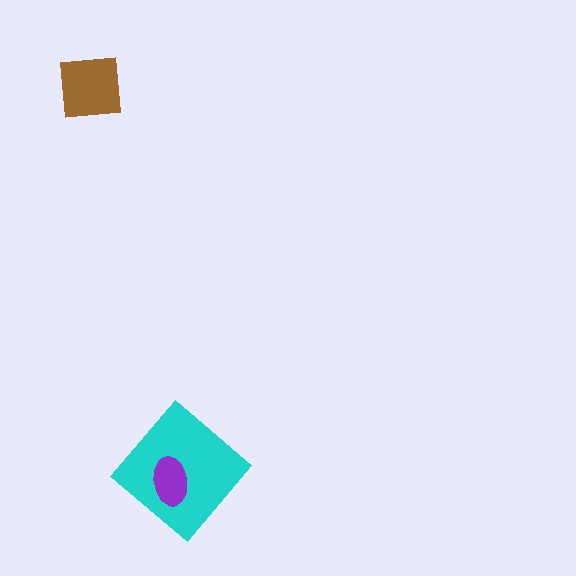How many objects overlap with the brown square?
0 objects overlap with the brown square.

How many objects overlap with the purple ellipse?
1 object overlaps with the purple ellipse.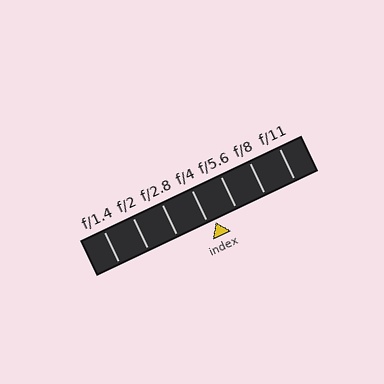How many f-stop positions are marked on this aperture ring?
There are 7 f-stop positions marked.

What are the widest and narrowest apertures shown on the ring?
The widest aperture shown is f/1.4 and the narrowest is f/11.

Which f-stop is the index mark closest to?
The index mark is closest to f/4.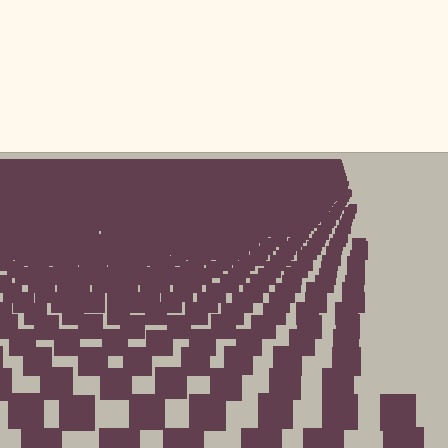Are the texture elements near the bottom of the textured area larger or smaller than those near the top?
Larger. Near the bottom, elements are closer to the viewer and appear at a bigger on-screen size.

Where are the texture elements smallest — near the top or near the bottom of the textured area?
Near the top.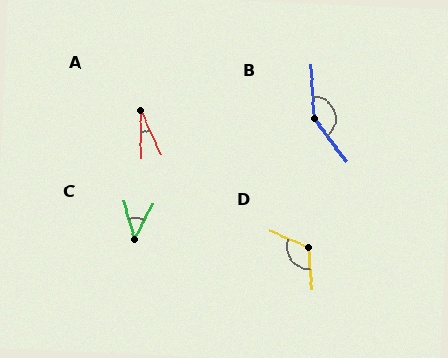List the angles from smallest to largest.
A (24°), C (42°), D (117°), B (146°).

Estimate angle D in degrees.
Approximately 117 degrees.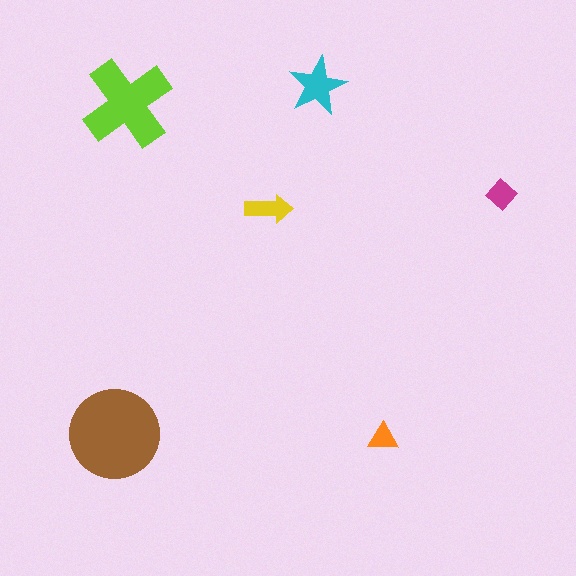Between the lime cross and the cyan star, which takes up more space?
The lime cross.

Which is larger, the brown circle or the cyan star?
The brown circle.